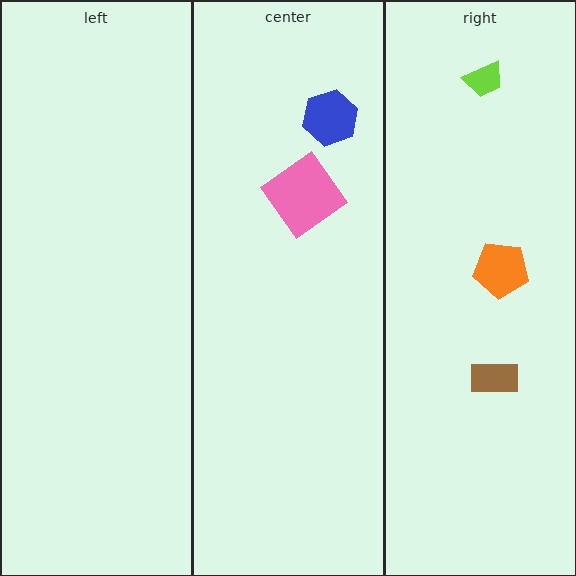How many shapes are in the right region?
3.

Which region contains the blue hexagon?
The center region.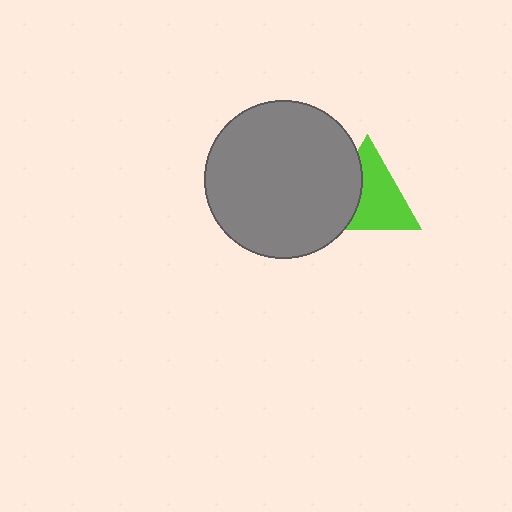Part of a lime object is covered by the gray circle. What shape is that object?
It is a triangle.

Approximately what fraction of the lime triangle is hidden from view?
Roughly 36% of the lime triangle is hidden behind the gray circle.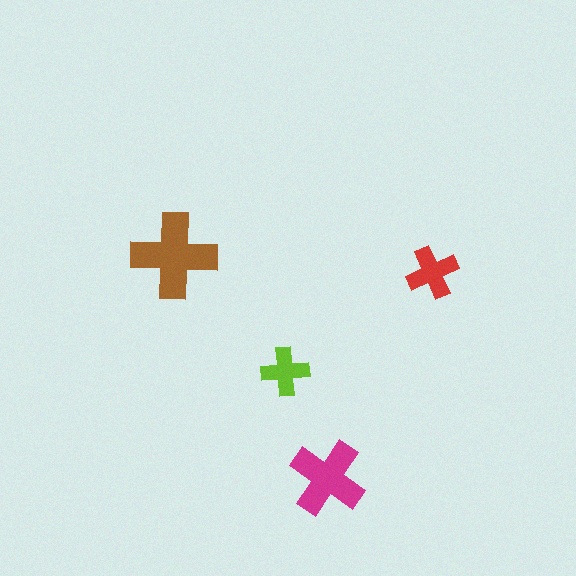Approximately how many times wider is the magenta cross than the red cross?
About 1.5 times wider.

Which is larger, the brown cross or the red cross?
The brown one.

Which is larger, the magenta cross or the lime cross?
The magenta one.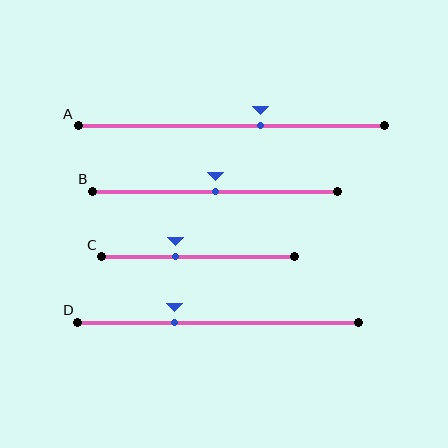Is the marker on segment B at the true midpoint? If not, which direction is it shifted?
Yes, the marker on segment B is at the true midpoint.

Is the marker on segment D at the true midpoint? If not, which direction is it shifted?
No, the marker on segment D is shifted to the left by about 16% of the segment length.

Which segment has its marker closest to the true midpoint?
Segment B has its marker closest to the true midpoint.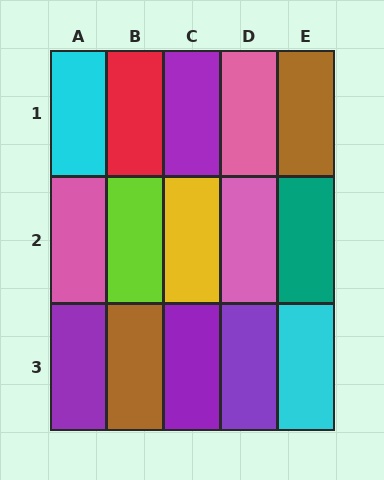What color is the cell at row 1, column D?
Pink.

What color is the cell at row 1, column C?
Purple.